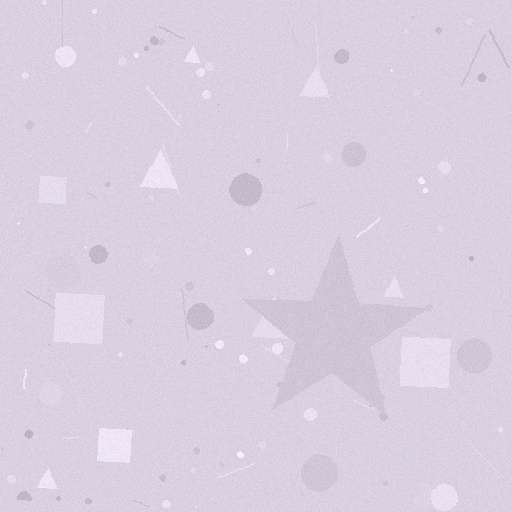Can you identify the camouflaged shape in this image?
The camouflaged shape is a star.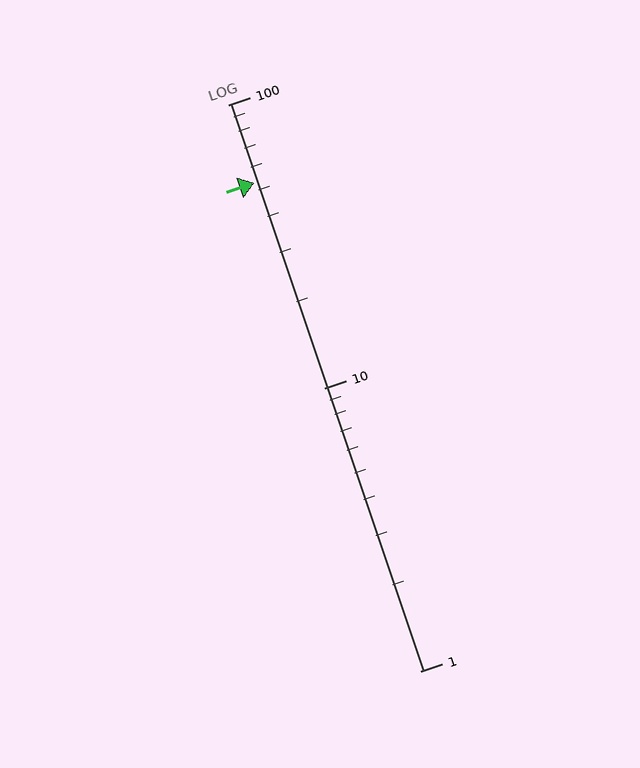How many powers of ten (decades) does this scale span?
The scale spans 2 decades, from 1 to 100.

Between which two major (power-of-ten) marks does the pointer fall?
The pointer is between 10 and 100.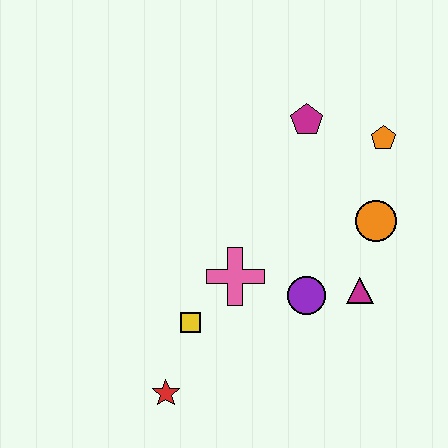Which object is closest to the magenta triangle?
The purple circle is closest to the magenta triangle.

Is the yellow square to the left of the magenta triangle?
Yes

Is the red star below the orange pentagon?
Yes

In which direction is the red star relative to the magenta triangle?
The red star is to the left of the magenta triangle.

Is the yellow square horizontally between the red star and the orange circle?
Yes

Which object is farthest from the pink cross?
The orange pentagon is farthest from the pink cross.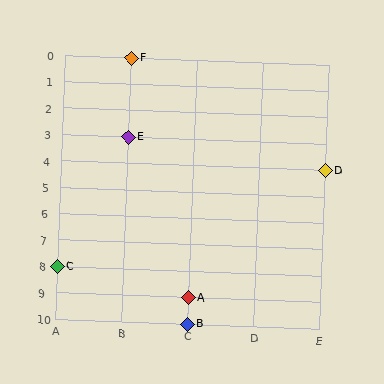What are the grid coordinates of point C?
Point C is at grid coordinates (A, 8).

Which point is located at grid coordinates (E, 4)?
Point D is at (E, 4).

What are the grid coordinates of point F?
Point F is at grid coordinates (B, 0).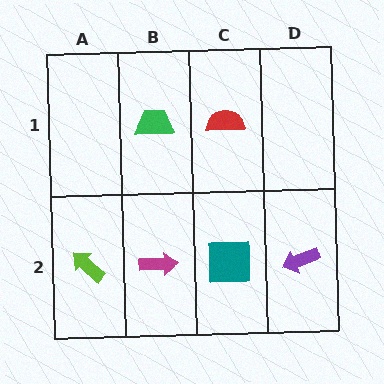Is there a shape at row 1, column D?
No, that cell is empty.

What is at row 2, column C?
A teal square.